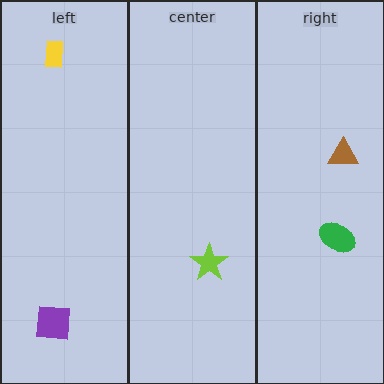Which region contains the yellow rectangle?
The left region.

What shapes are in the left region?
The yellow rectangle, the purple square.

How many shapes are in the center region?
1.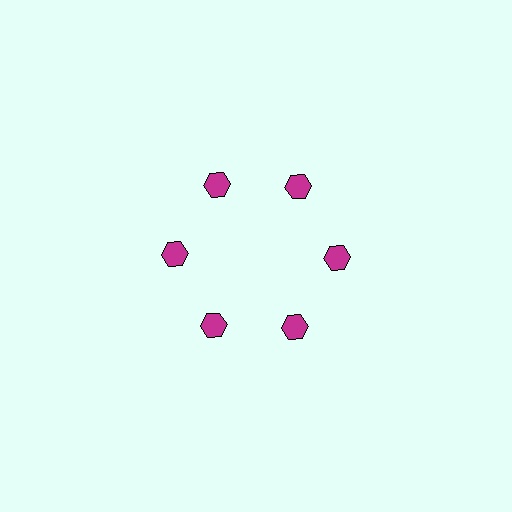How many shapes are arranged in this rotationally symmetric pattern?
There are 6 shapes, arranged in 6 groups of 1.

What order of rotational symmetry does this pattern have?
This pattern has 6-fold rotational symmetry.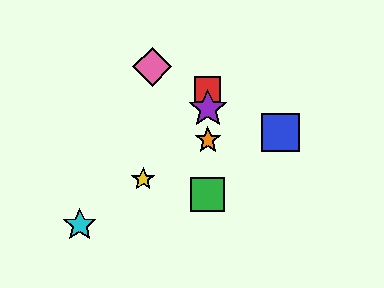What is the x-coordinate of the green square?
The green square is at x≈208.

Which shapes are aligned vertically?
The red square, the green square, the purple star, the orange star are aligned vertically.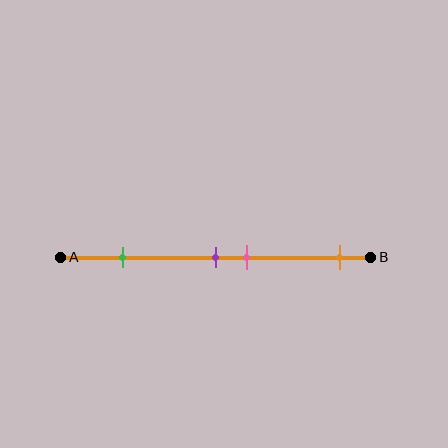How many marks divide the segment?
There are 4 marks dividing the segment.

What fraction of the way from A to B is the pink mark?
The pink mark is approximately 60% (0.6) of the way from A to B.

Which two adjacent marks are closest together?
The purple and pink marks are the closest adjacent pair.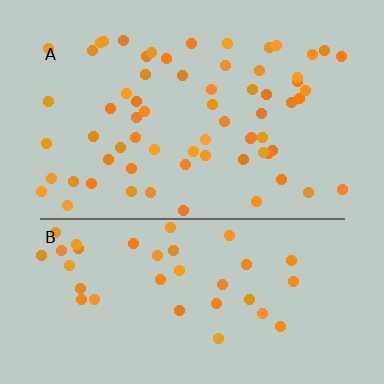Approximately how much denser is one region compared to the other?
Approximately 1.8× — region A over region B.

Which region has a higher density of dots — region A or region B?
A (the top).